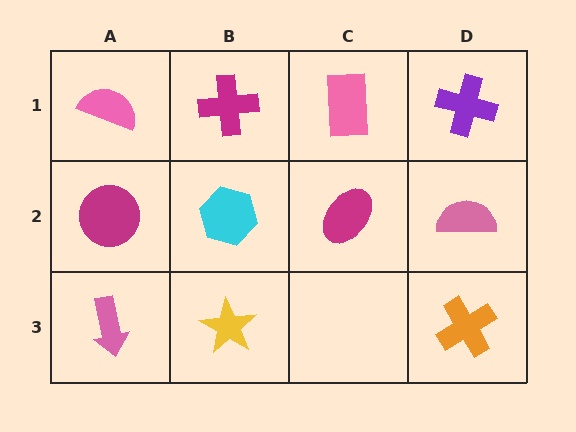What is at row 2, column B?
A cyan hexagon.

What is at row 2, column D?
A pink semicircle.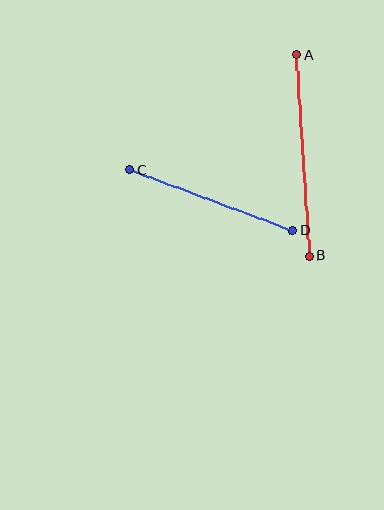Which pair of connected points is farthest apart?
Points A and B are farthest apart.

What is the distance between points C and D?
The distance is approximately 174 pixels.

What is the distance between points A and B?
The distance is approximately 202 pixels.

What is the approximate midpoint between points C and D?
The midpoint is at approximately (211, 200) pixels.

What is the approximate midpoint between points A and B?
The midpoint is at approximately (303, 155) pixels.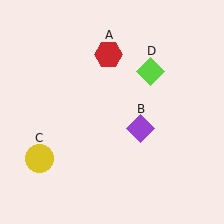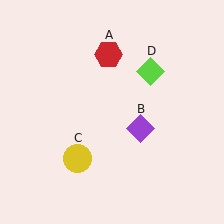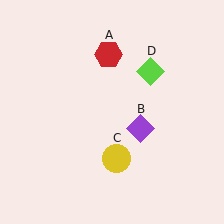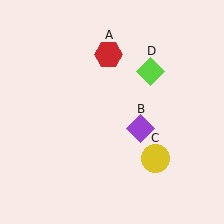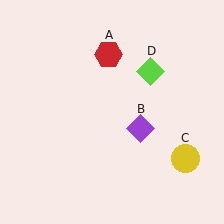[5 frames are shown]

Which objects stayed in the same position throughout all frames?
Red hexagon (object A) and purple diamond (object B) and lime diamond (object D) remained stationary.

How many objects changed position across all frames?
1 object changed position: yellow circle (object C).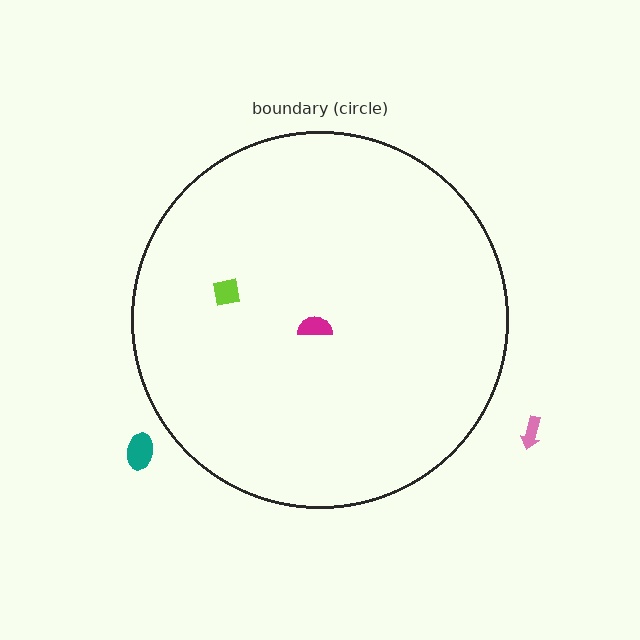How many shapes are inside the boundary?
2 inside, 2 outside.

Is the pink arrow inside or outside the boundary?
Outside.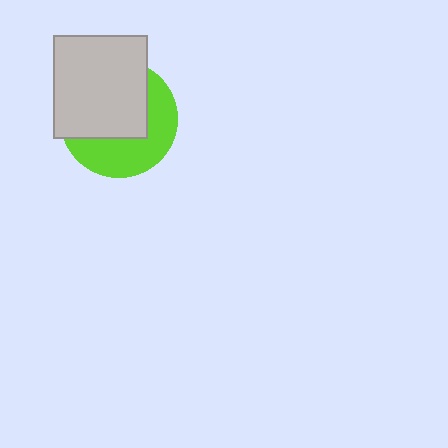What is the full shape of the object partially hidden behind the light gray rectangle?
The partially hidden object is a lime circle.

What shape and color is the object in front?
The object in front is a light gray rectangle.